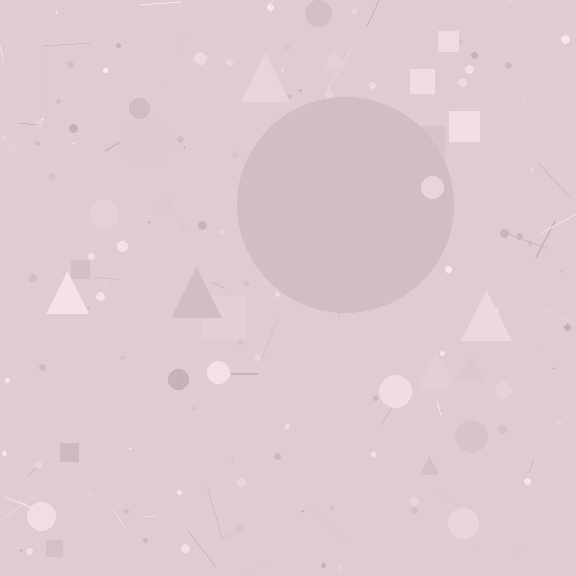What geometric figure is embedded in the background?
A circle is embedded in the background.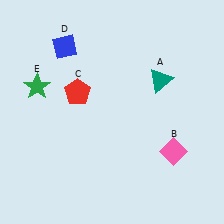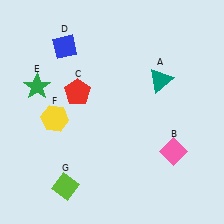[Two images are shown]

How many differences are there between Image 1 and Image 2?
There are 2 differences between the two images.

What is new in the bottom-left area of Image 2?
A yellow hexagon (F) was added in the bottom-left area of Image 2.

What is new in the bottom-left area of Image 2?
A lime diamond (G) was added in the bottom-left area of Image 2.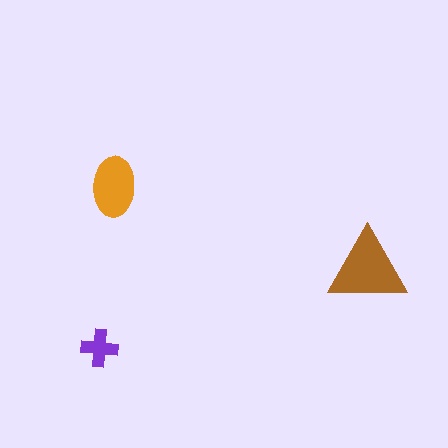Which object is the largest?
The brown triangle.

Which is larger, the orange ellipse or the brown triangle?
The brown triangle.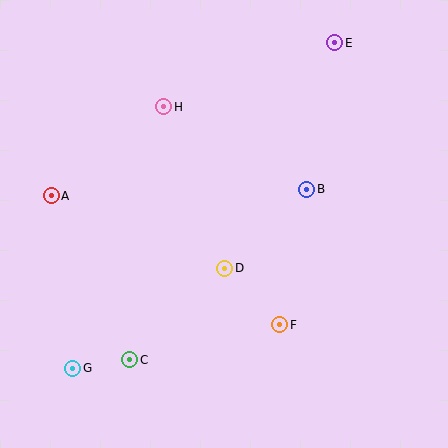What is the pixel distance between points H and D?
The distance between H and D is 173 pixels.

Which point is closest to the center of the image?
Point D at (225, 268) is closest to the center.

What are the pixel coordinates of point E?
Point E is at (335, 43).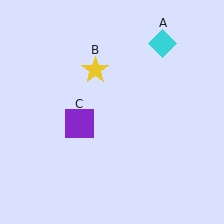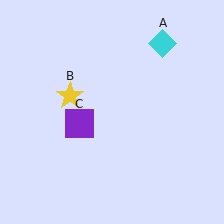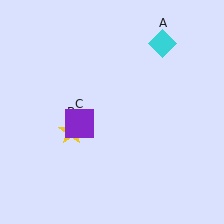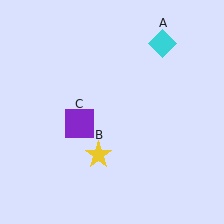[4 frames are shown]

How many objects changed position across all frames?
1 object changed position: yellow star (object B).